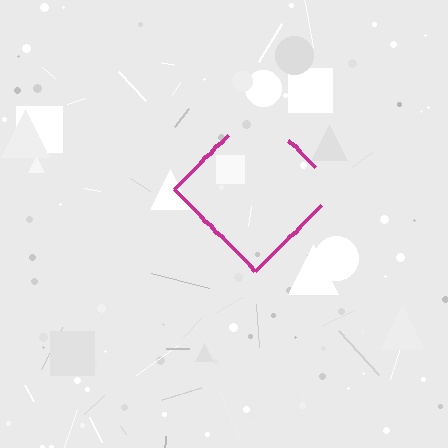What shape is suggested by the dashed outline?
The dashed outline suggests a diamond.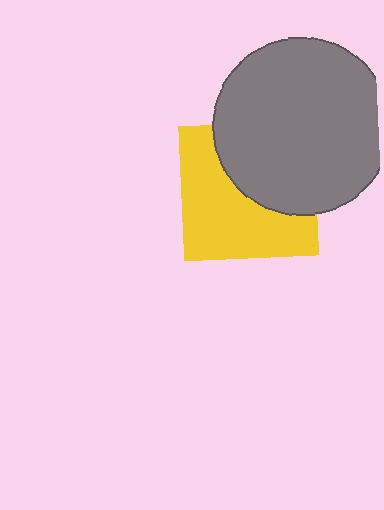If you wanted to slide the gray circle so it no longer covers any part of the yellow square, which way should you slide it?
Slide it toward the upper-right — that is the most direct way to separate the two shapes.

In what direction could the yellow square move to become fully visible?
The yellow square could move toward the lower-left. That would shift it out from behind the gray circle entirely.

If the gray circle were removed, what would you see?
You would see the complete yellow square.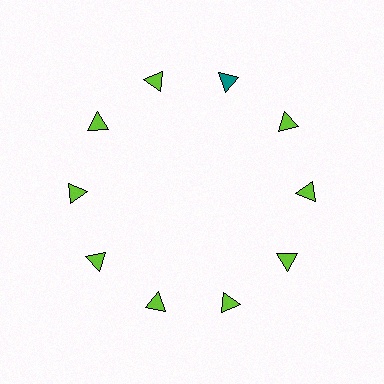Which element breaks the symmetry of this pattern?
The teal triangle at roughly the 1 o'clock position breaks the symmetry. All other shapes are lime triangles.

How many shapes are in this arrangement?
There are 10 shapes arranged in a ring pattern.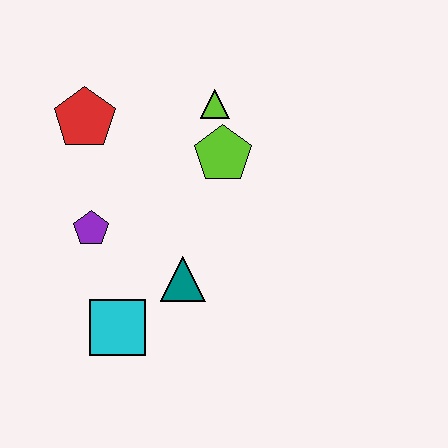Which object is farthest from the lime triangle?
The cyan square is farthest from the lime triangle.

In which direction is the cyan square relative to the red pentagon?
The cyan square is below the red pentagon.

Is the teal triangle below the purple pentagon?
Yes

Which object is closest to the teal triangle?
The cyan square is closest to the teal triangle.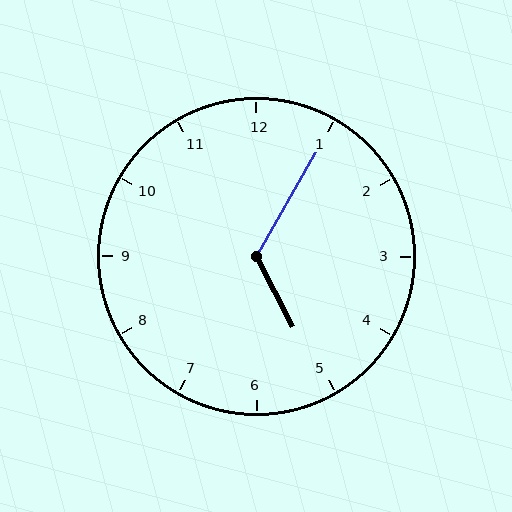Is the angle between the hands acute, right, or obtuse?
It is obtuse.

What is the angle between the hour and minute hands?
Approximately 122 degrees.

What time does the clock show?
5:05.